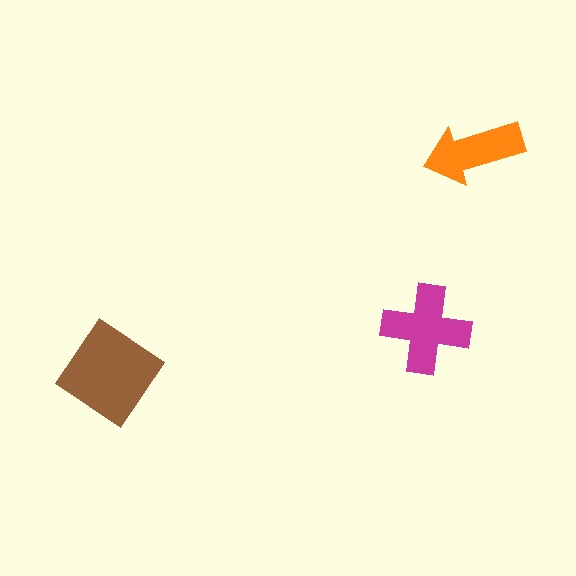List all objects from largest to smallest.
The brown diamond, the magenta cross, the orange arrow.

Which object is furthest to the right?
The orange arrow is rightmost.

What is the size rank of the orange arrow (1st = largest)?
3rd.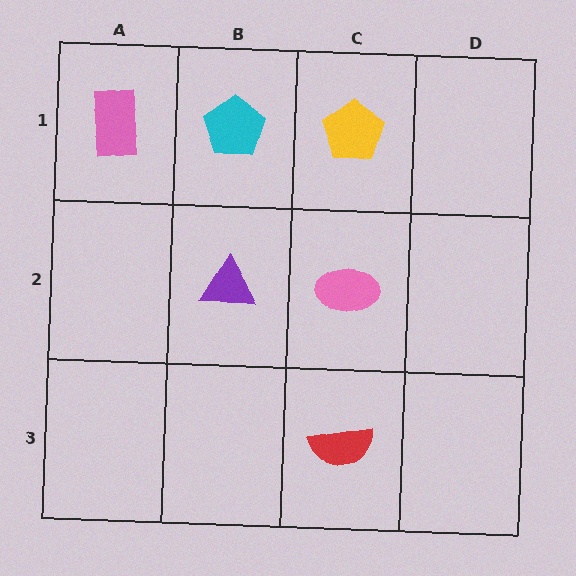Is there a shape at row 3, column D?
No, that cell is empty.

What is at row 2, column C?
A pink ellipse.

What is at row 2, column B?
A purple triangle.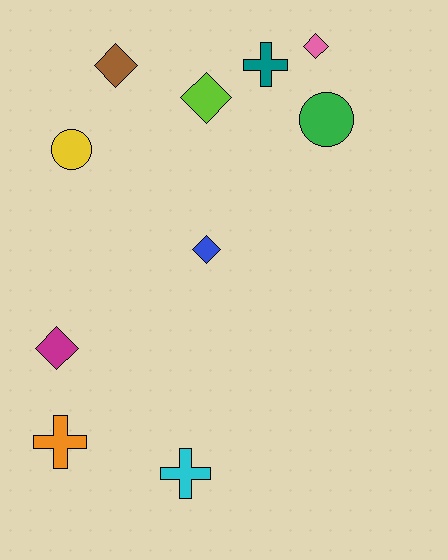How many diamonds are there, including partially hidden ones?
There are 5 diamonds.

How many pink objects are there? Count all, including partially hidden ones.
There is 1 pink object.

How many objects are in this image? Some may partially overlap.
There are 10 objects.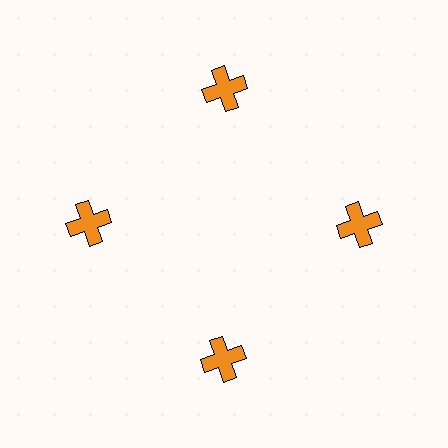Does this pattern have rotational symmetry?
Yes, this pattern has 4-fold rotational symmetry. It looks the same after rotating 90 degrees around the center.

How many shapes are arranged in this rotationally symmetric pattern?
There are 4 shapes, arranged in 4 groups of 1.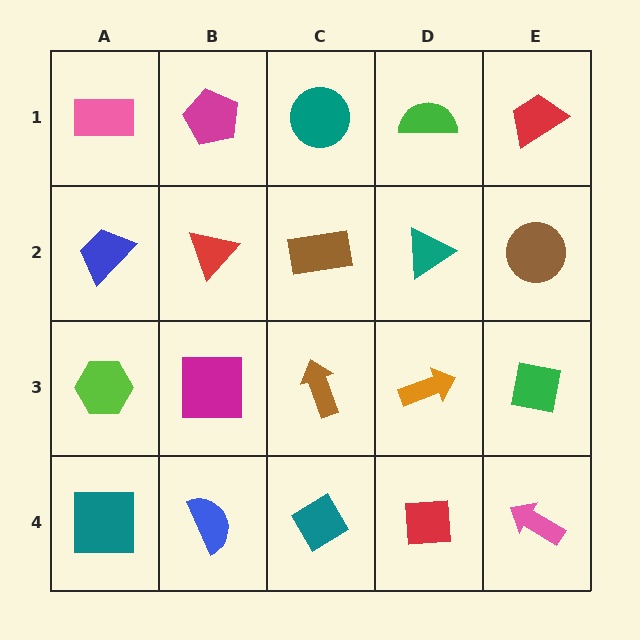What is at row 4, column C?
A teal diamond.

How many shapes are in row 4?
5 shapes.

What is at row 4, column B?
A blue semicircle.